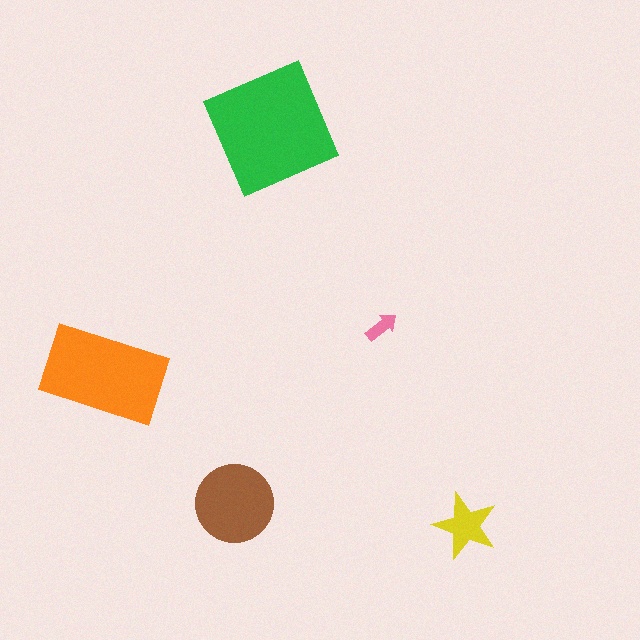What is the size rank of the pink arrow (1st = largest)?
5th.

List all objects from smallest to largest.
The pink arrow, the yellow star, the brown circle, the orange rectangle, the green square.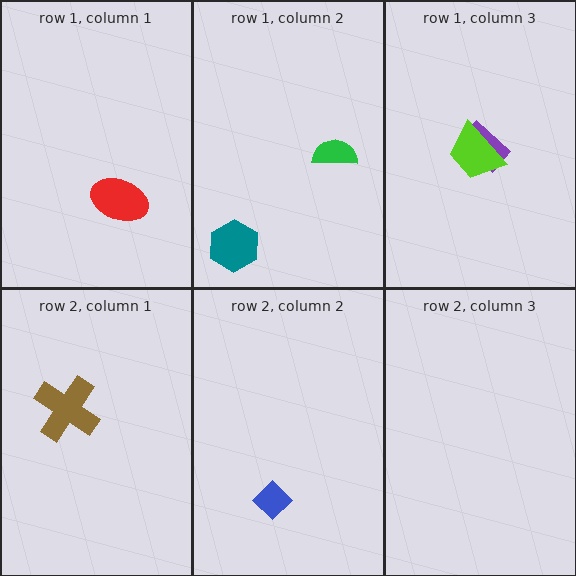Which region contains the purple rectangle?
The row 1, column 3 region.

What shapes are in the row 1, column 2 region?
The teal hexagon, the green semicircle.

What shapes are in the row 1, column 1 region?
The red ellipse.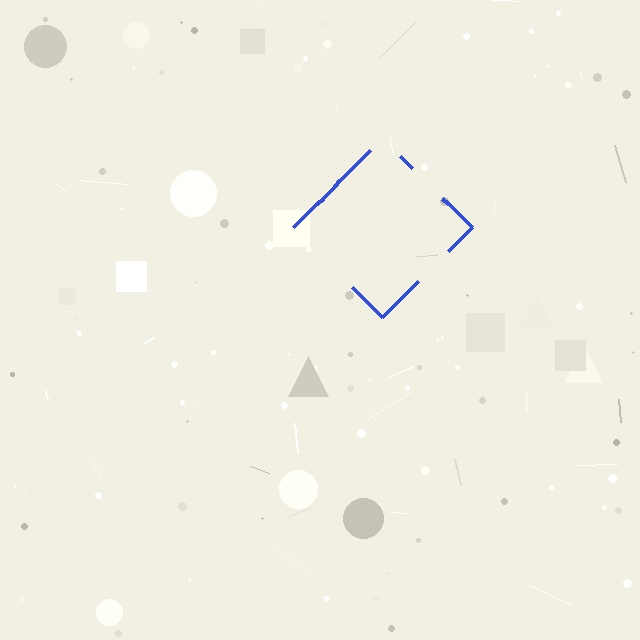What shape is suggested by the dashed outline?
The dashed outline suggests a diamond.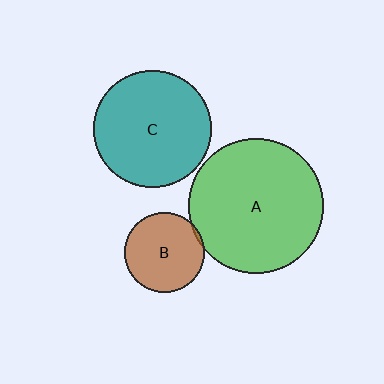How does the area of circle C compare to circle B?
Approximately 2.2 times.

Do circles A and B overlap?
Yes.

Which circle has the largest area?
Circle A (green).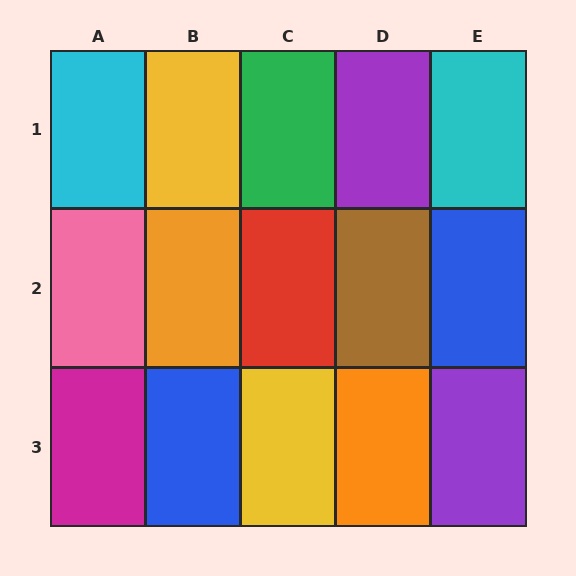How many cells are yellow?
2 cells are yellow.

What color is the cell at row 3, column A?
Magenta.